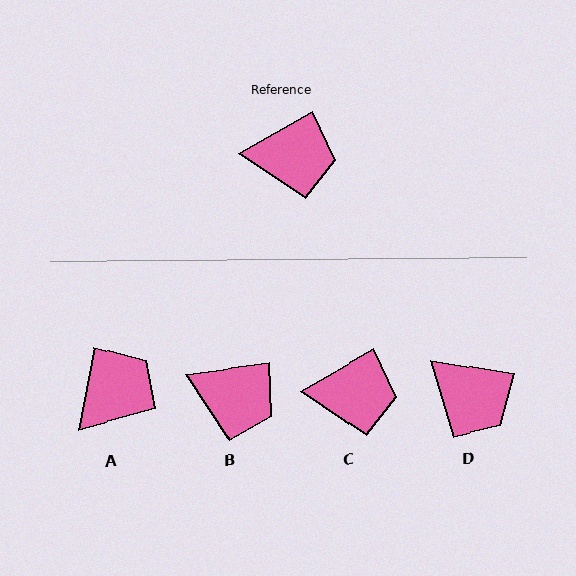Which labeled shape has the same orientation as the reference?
C.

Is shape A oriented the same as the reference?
No, it is off by about 50 degrees.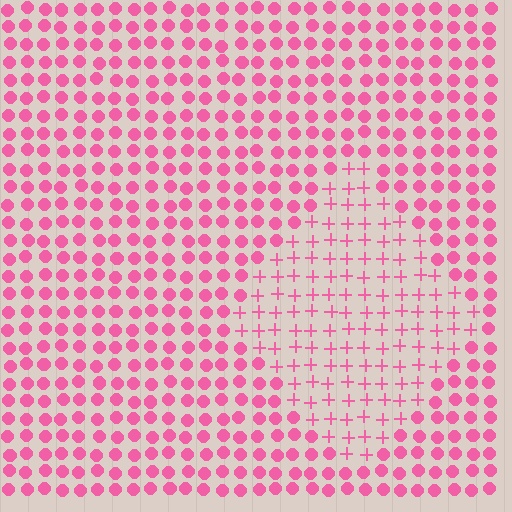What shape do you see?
I see a diamond.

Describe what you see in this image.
The image is filled with small pink elements arranged in a uniform grid. A diamond-shaped region contains plus signs, while the surrounding area contains circles. The boundary is defined purely by the change in element shape.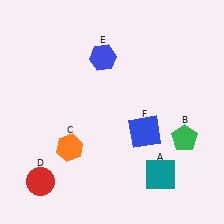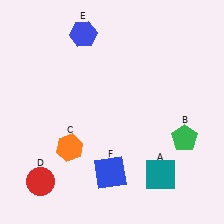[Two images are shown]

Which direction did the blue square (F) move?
The blue square (F) moved down.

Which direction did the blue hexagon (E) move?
The blue hexagon (E) moved up.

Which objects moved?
The objects that moved are: the blue hexagon (E), the blue square (F).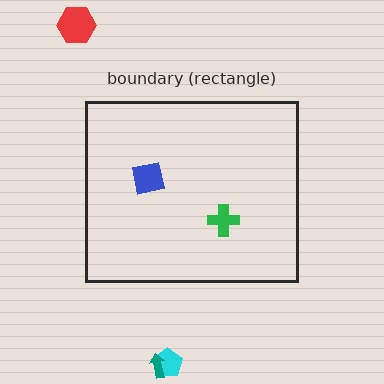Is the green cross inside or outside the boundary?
Inside.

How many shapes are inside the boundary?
2 inside, 3 outside.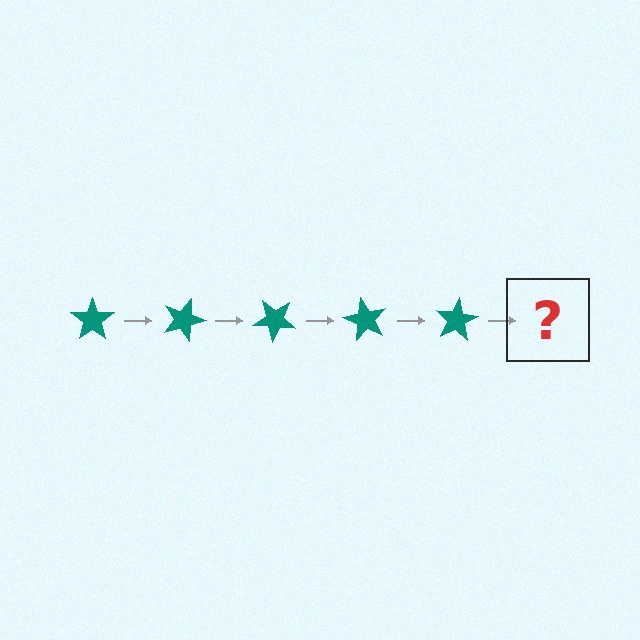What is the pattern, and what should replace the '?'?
The pattern is that the star rotates 20 degrees each step. The '?' should be a teal star rotated 100 degrees.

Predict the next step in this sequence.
The next step is a teal star rotated 100 degrees.